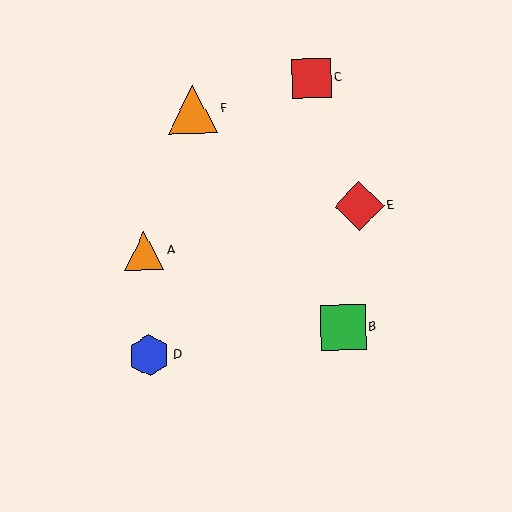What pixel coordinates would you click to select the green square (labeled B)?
Click at (343, 328) to select the green square B.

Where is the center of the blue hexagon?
The center of the blue hexagon is at (149, 355).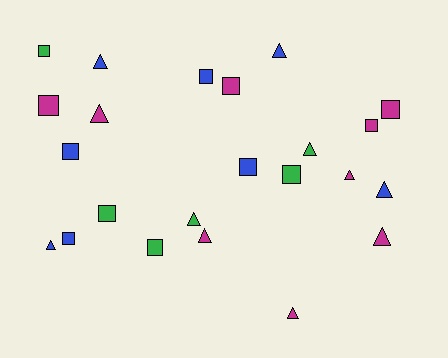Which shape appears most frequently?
Square, with 12 objects.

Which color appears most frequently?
Magenta, with 9 objects.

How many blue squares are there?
There are 4 blue squares.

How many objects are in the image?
There are 23 objects.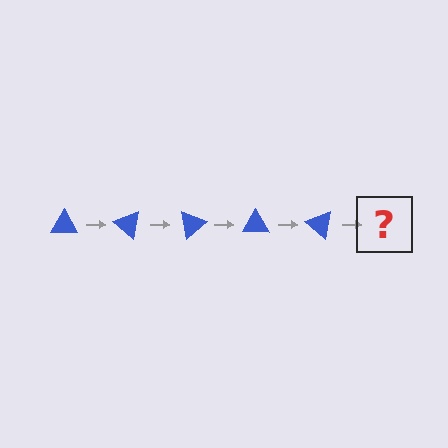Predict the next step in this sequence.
The next step is a blue triangle rotated 200 degrees.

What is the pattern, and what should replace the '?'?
The pattern is that the triangle rotates 40 degrees each step. The '?' should be a blue triangle rotated 200 degrees.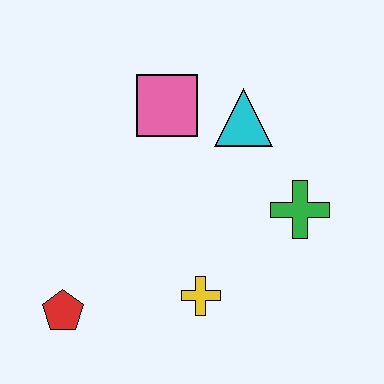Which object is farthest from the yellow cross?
The pink square is farthest from the yellow cross.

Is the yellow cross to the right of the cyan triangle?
No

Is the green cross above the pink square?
No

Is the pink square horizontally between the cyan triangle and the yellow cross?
No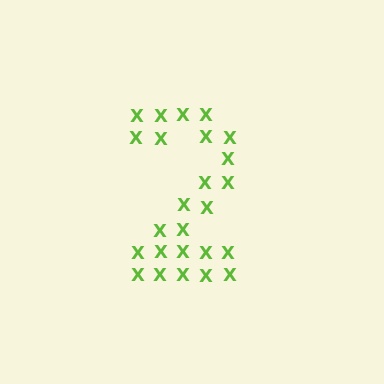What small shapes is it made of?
It is made of small letter X's.